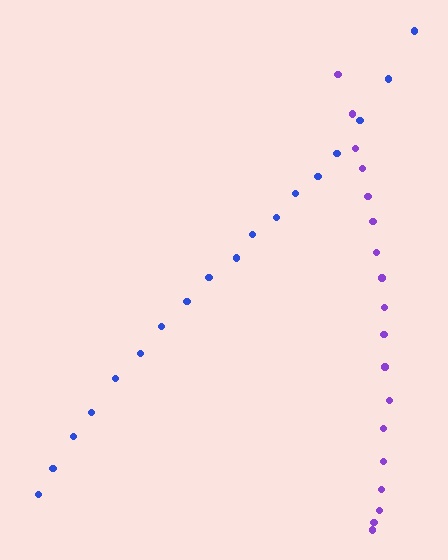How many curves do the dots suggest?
There are 2 distinct paths.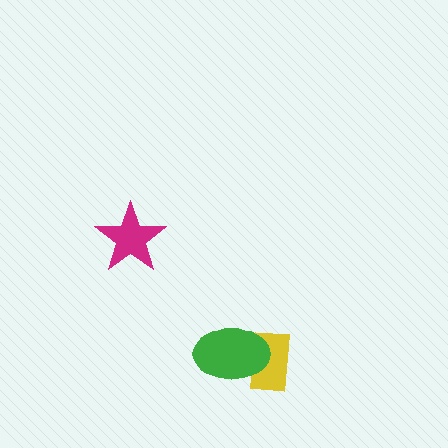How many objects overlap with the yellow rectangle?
1 object overlaps with the yellow rectangle.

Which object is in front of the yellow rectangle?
The green ellipse is in front of the yellow rectangle.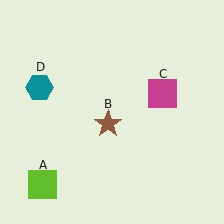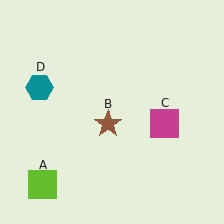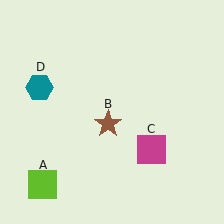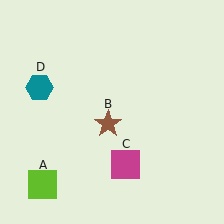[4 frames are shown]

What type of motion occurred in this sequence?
The magenta square (object C) rotated clockwise around the center of the scene.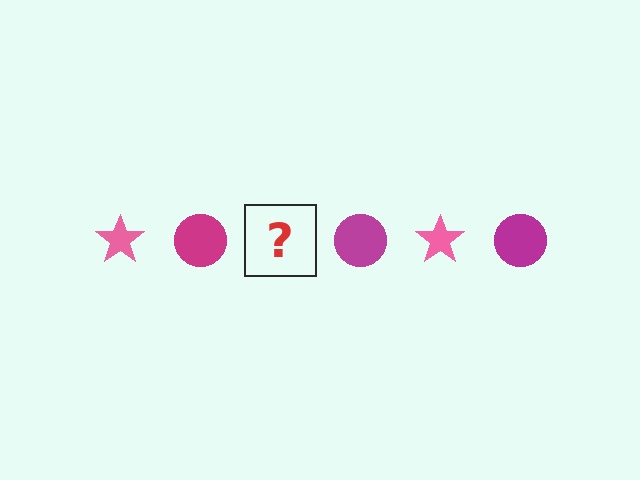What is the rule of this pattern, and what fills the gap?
The rule is that the pattern alternates between pink star and magenta circle. The gap should be filled with a pink star.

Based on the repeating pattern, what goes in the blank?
The blank should be a pink star.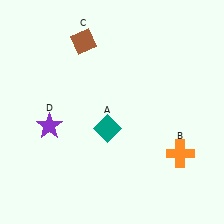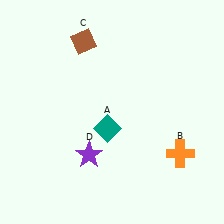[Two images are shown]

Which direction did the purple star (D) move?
The purple star (D) moved right.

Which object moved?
The purple star (D) moved right.